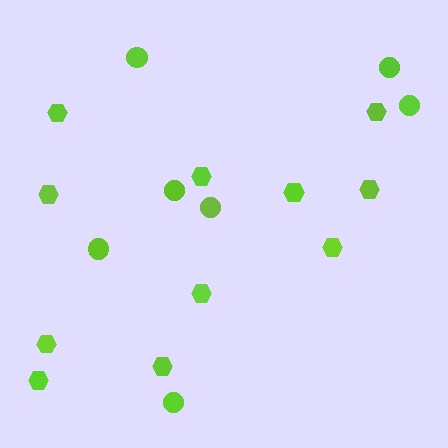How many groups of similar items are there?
There are 2 groups: one group of circles (7) and one group of hexagons (11).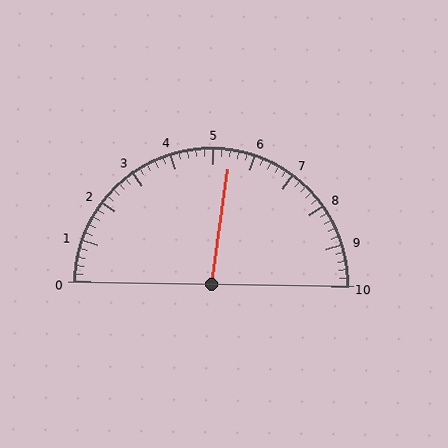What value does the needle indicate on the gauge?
The needle indicates approximately 5.4.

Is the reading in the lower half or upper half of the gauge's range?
The reading is in the upper half of the range (0 to 10).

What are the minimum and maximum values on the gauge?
The gauge ranges from 0 to 10.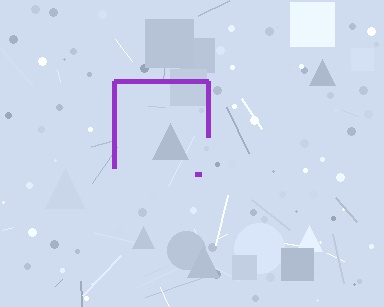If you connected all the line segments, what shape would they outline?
They would outline a square.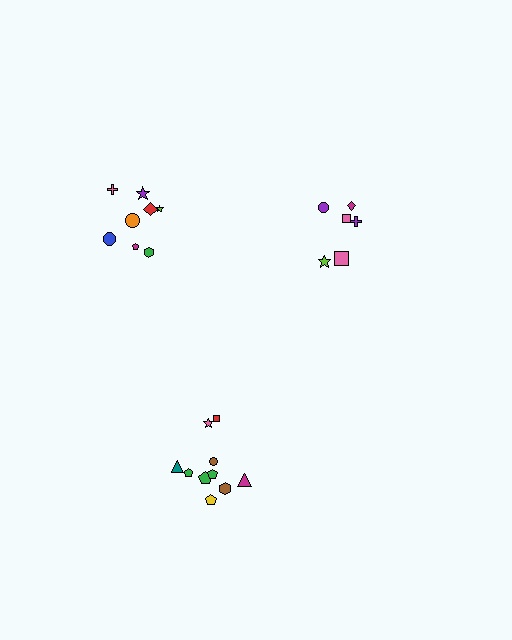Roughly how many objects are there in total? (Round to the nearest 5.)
Roughly 25 objects in total.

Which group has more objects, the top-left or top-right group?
The top-left group.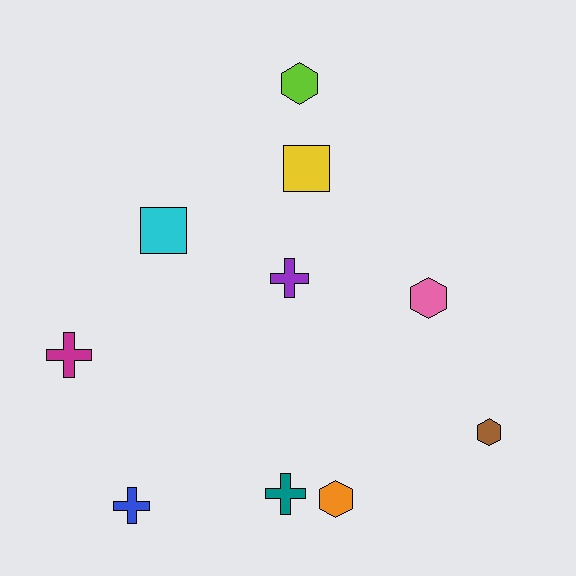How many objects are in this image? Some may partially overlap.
There are 10 objects.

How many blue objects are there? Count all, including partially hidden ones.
There is 1 blue object.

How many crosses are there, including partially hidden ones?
There are 4 crosses.